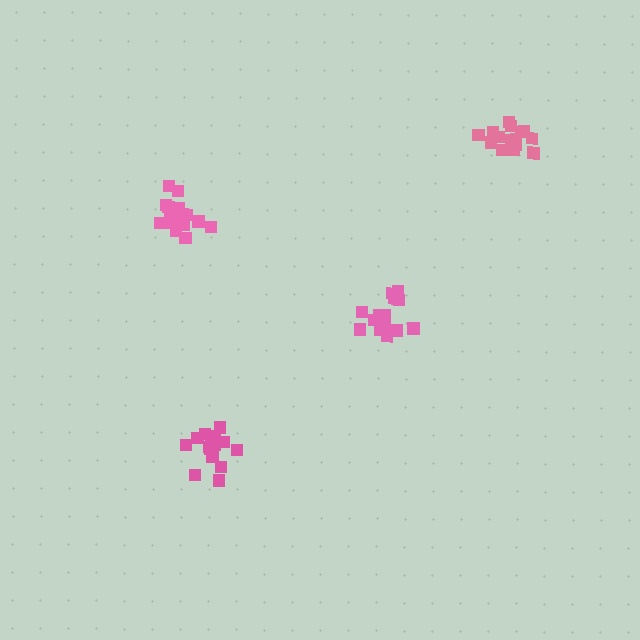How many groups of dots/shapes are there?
There are 4 groups.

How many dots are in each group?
Group 1: 16 dots, Group 2: 16 dots, Group 3: 15 dots, Group 4: 20 dots (67 total).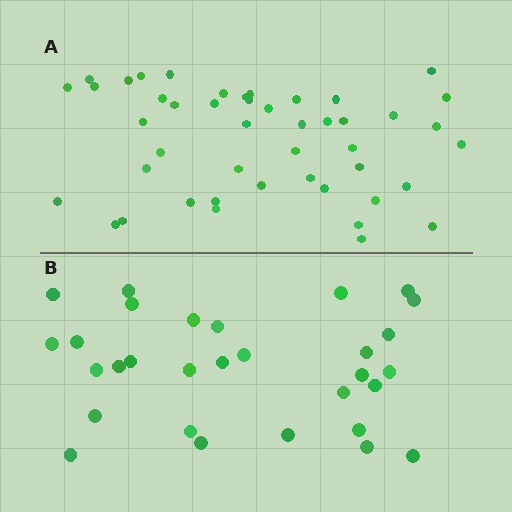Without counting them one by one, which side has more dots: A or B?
Region A (the top region) has more dots.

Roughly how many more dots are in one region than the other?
Region A has approximately 15 more dots than region B.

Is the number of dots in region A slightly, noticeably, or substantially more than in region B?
Region A has substantially more. The ratio is roughly 1.5 to 1.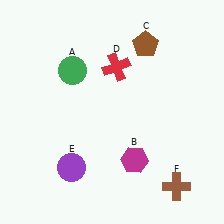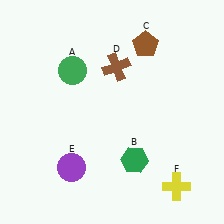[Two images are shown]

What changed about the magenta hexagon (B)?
In Image 1, B is magenta. In Image 2, it changed to green.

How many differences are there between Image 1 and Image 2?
There are 3 differences between the two images.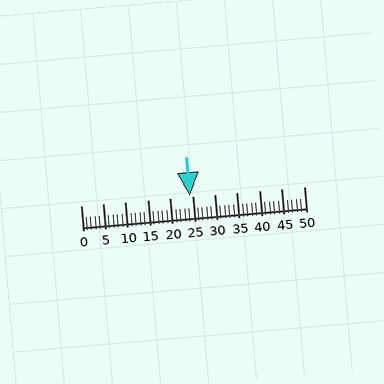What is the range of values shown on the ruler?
The ruler shows values from 0 to 50.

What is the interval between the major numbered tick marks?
The major tick marks are spaced 5 units apart.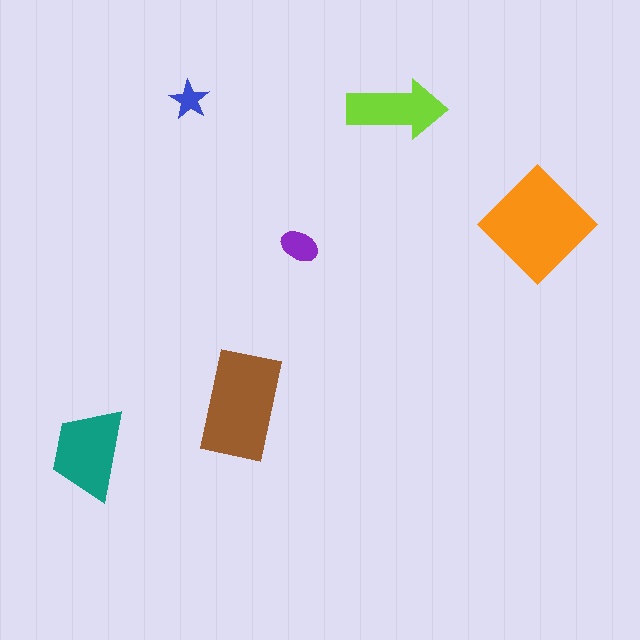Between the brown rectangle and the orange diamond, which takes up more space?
The orange diamond.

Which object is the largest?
The orange diamond.